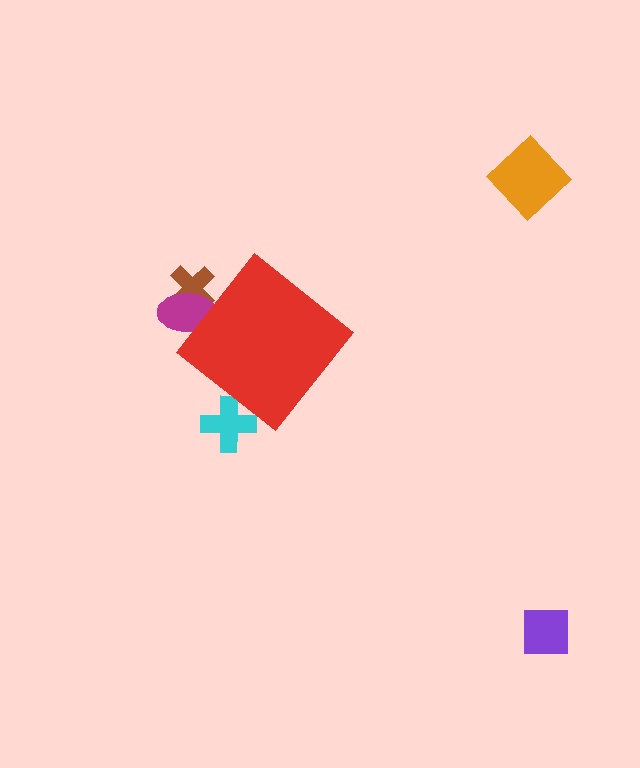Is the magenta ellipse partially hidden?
Yes, the magenta ellipse is partially hidden behind the red diamond.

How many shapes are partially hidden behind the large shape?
3 shapes are partially hidden.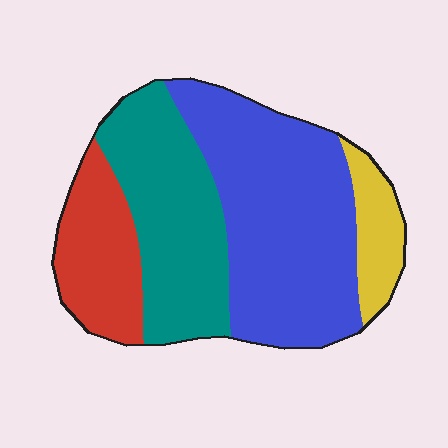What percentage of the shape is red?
Red takes up less than a quarter of the shape.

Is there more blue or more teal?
Blue.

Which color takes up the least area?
Yellow, at roughly 10%.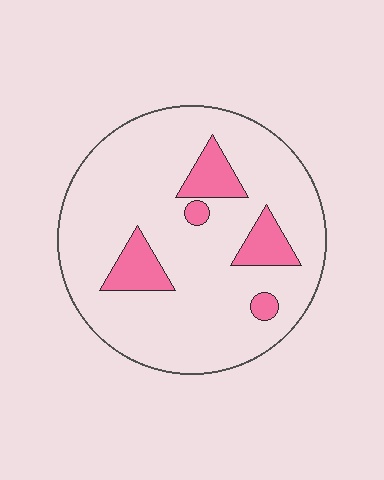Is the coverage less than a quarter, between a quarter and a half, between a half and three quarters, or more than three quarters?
Less than a quarter.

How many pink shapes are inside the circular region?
5.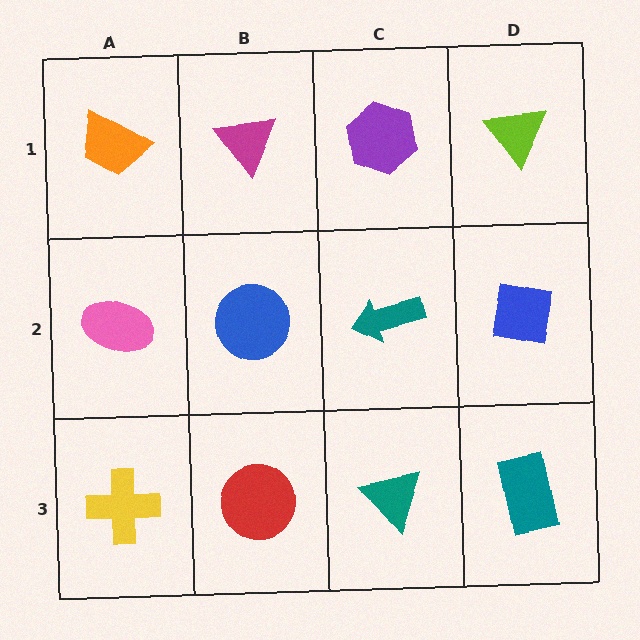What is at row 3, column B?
A red circle.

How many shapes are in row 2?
4 shapes.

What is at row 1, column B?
A magenta triangle.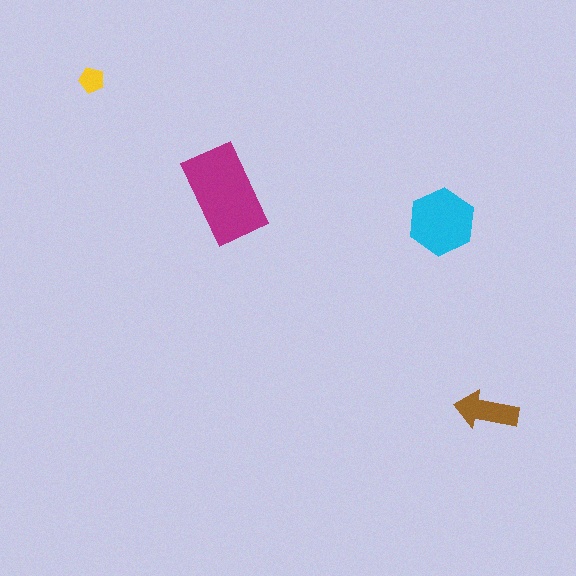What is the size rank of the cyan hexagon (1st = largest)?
2nd.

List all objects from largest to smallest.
The magenta rectangle, the cyan hexagon, the brown arrow, the yellow pentagon.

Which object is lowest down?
The brown arrow is bottommost.